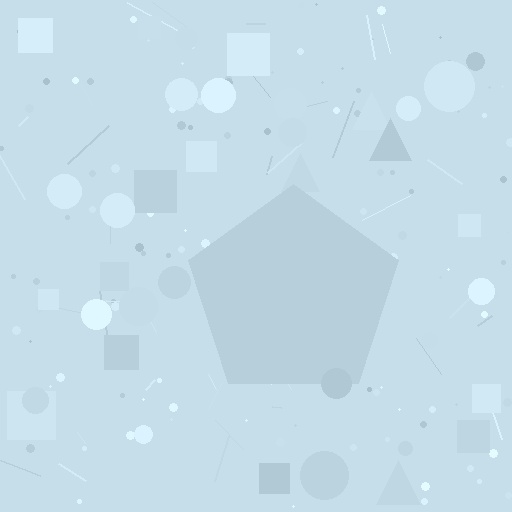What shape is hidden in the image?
A pentagon is hidden in the image.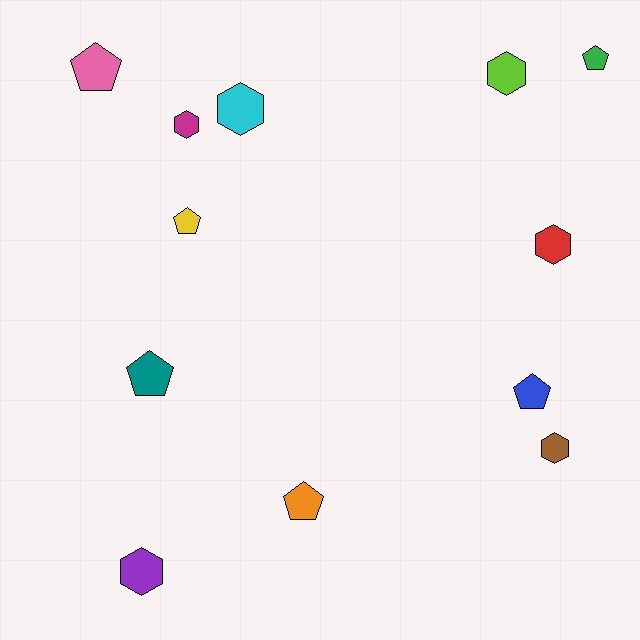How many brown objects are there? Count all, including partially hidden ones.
There is 1 brown object.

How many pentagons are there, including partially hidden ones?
There are 6 pentagons.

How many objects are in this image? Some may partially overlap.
There are 12 objects.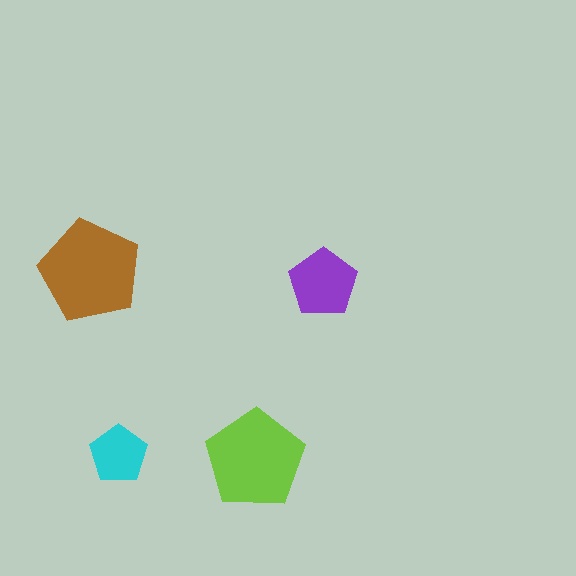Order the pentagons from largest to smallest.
the brown one, the lime one, the purple one, the cyan one.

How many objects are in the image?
There are 4 objects in the image.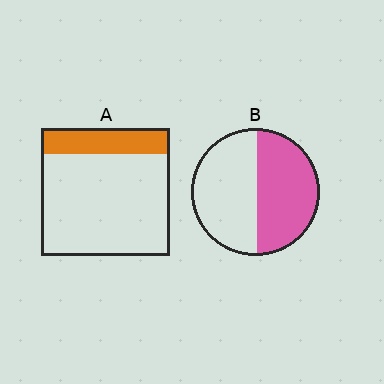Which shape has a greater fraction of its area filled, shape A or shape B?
Shape B.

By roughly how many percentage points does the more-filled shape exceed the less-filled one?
By roughly 30 percentage points (B over A).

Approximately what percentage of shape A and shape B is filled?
A is approximately 20% and B is approximately 50%.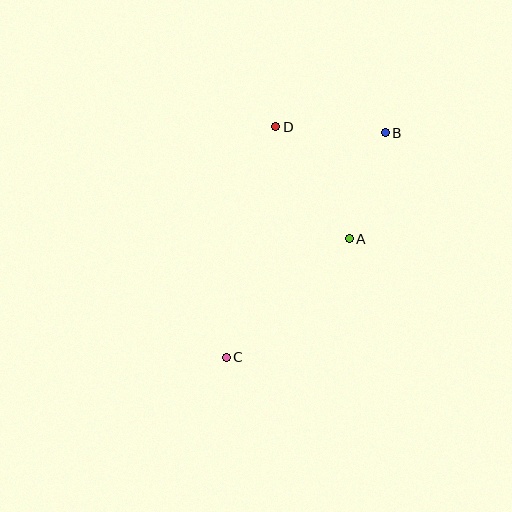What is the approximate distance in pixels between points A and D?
The distance between A and D is approximately 134 pixels.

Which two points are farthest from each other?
Points B and C are farthest from each other.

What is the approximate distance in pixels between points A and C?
The distance between A and C is approximately 171 pixels.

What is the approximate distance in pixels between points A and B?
The distance between A and B is approximately 112 pixels.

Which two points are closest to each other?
Points B and D are closest to each other.